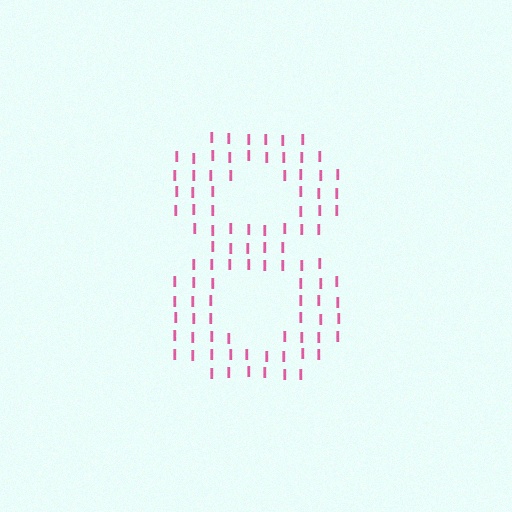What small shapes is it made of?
It is made of small letter I's.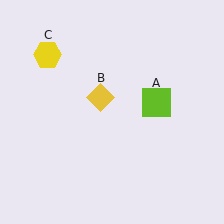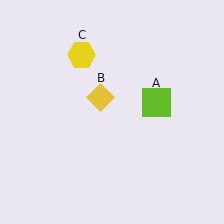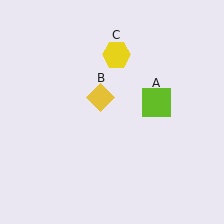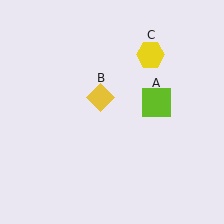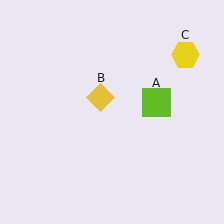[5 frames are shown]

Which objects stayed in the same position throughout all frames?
Lime square (object A) and yellow diamond (object B) remained stationary.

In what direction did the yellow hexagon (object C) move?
The yellow hexagon (object C) moved right.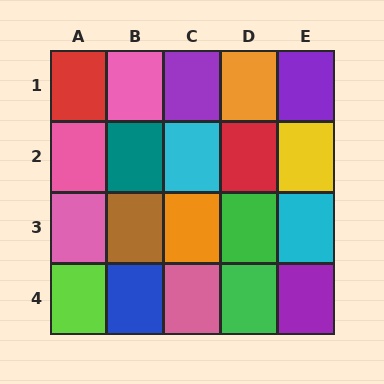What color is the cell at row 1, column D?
Orange.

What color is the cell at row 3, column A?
Pink.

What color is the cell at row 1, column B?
Pink.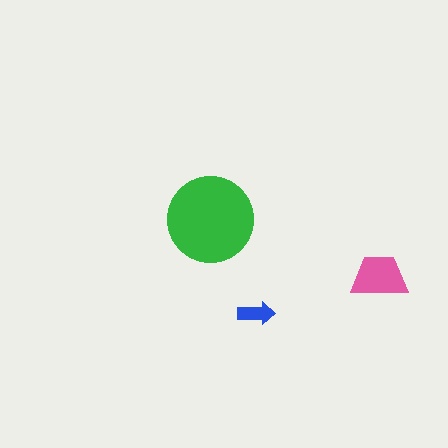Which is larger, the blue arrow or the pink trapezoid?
The pink trapezoid.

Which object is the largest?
The green circle.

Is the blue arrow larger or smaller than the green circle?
Smaller.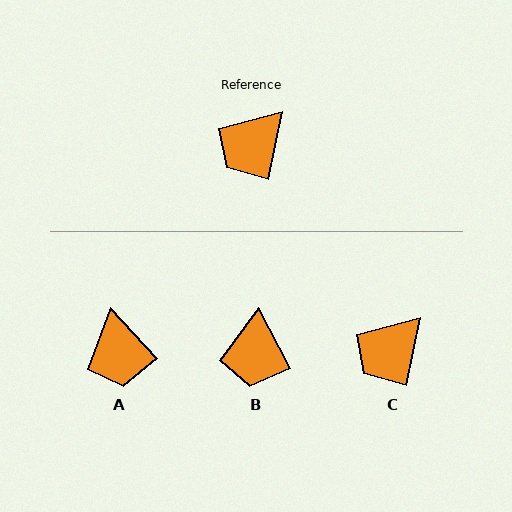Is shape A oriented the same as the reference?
No, it is off by about 55 degrees.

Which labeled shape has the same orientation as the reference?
C.